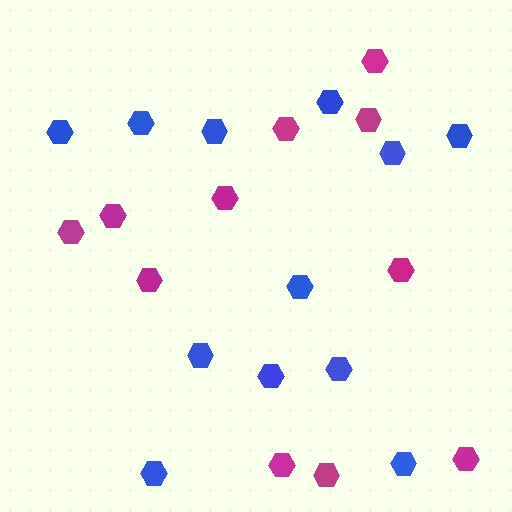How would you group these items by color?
There are 2 groups: one group of blue hexagons (12) and one group of magenta hexagons (11).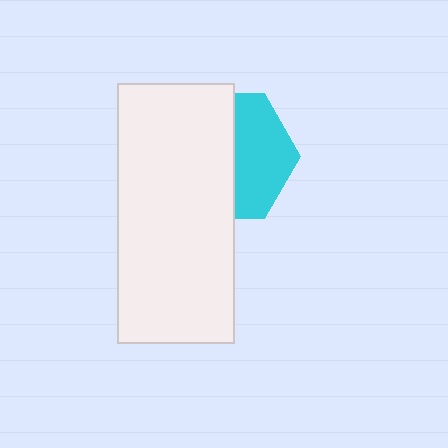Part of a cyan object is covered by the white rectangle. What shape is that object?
It is a hexagon.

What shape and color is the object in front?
The object in front is a white rectangle.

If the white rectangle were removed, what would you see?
You would see the complete cyan hexagon.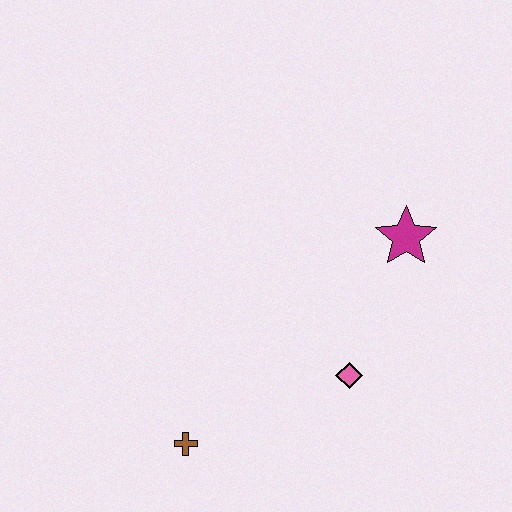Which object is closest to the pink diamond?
The magenta star is closest to the pink diamond.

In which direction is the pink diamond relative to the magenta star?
The pink diamond is below the magenta star.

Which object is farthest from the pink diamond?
The brown cross is farthest from the pink diamond.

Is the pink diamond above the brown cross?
Yes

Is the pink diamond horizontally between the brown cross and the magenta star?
Yes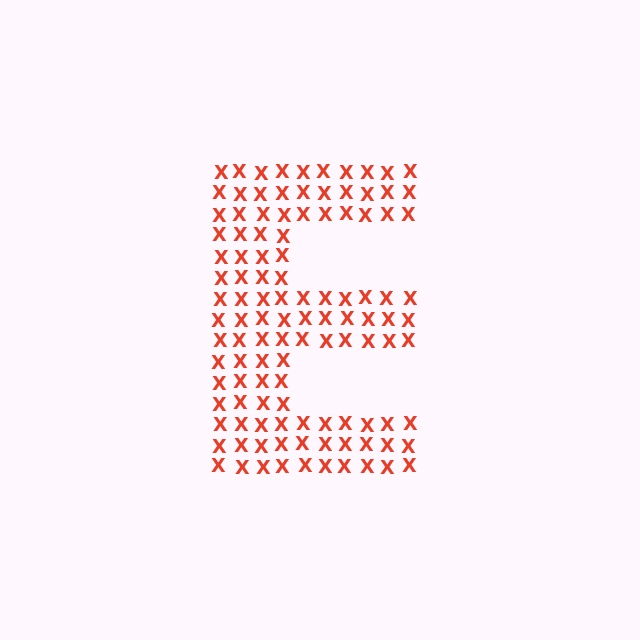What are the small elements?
The small elements are letter X's.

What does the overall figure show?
The overall figure shows the letter E.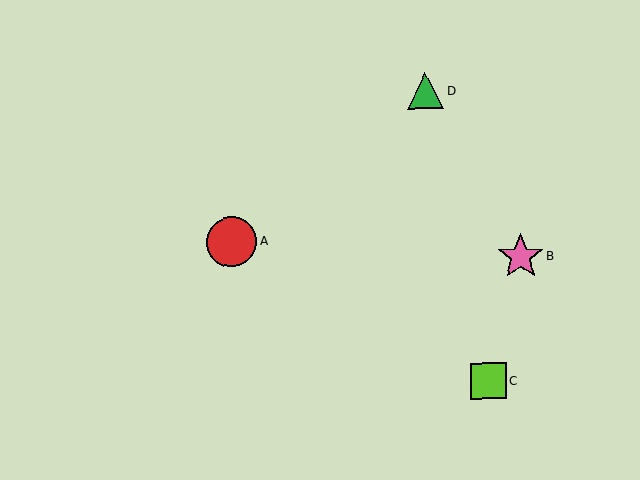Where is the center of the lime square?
The center of the lime square is at (488, 381).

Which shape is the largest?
The red circle (labeled A) is the largest.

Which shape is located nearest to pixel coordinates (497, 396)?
The lime square (labeled C) at (488, 381) is nearest to that location.